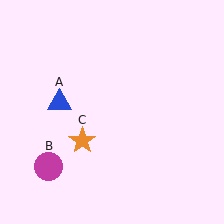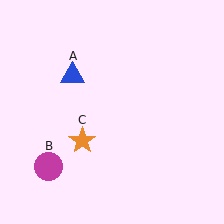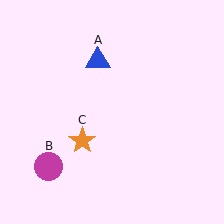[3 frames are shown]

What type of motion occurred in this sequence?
The blue triangle (object A) rotated clockwise around the center of the scene.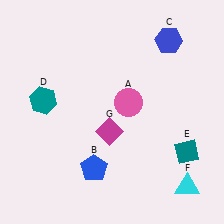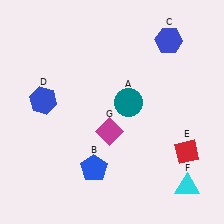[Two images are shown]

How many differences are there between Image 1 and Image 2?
There are 3 differences between the two images.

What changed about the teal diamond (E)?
In Image 1, E is teal. In Image 2, it changed to red.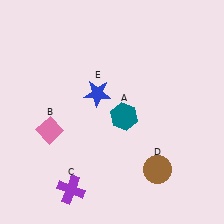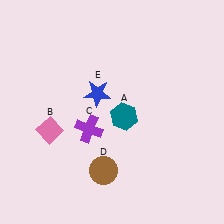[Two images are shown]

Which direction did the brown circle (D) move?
The brown circle (D) moved left.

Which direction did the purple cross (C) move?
The purple cross (C) moved up.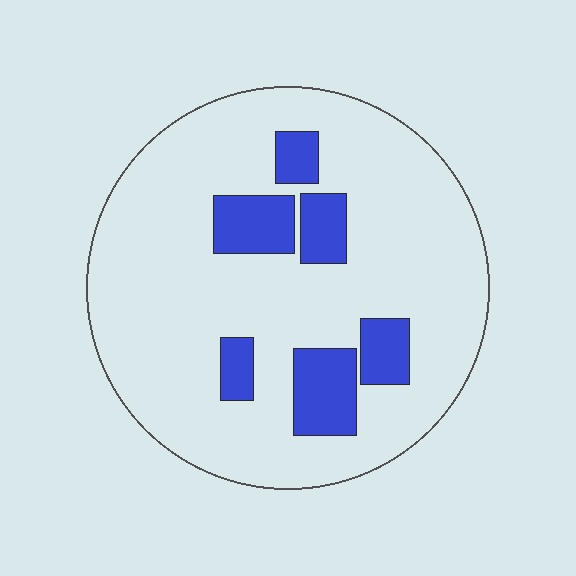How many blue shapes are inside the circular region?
6.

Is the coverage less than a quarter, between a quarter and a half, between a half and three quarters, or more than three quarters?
Less than a quarter.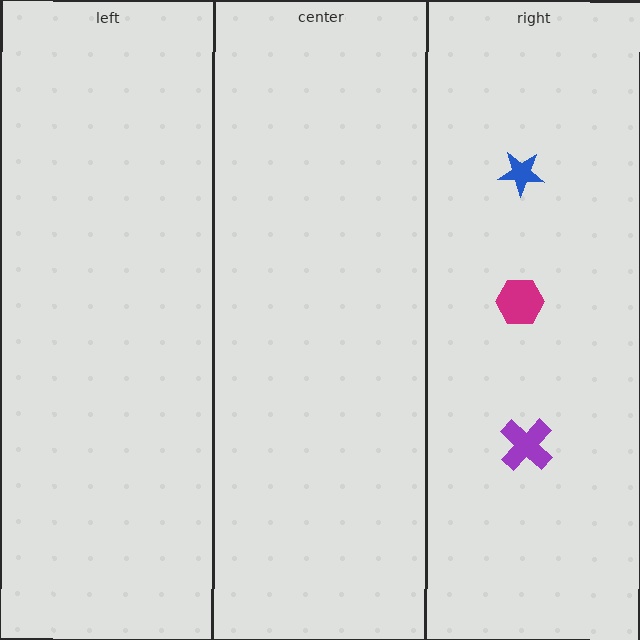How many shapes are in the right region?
3.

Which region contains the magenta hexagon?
The right region.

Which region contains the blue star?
The right region.